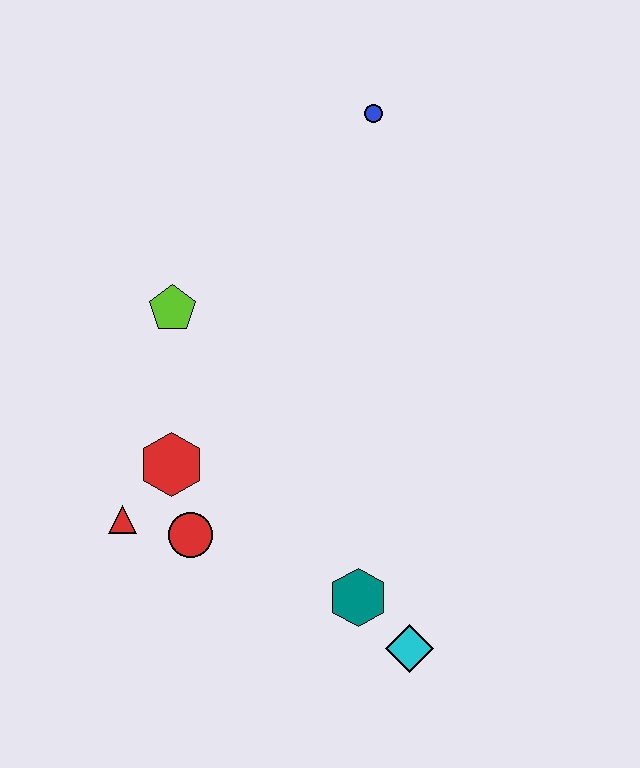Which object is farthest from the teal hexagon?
The blue circle is farthest from the teal hexagon.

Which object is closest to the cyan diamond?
The teal hexagon is closest to the cyan diamond.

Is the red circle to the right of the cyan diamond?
No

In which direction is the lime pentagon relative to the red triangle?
The lime pentagon is above the red triangle.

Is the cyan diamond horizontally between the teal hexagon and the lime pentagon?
No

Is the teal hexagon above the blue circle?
No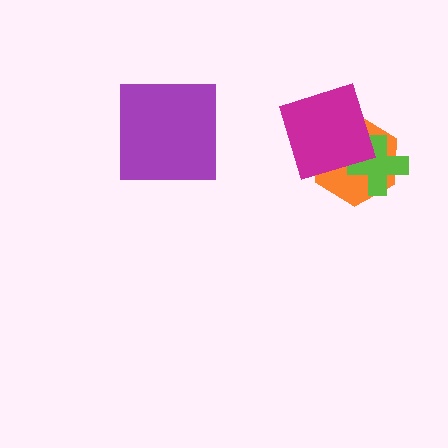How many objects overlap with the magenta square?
2 objects overlap with the magenta square.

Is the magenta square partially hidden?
No, no other shape covers it.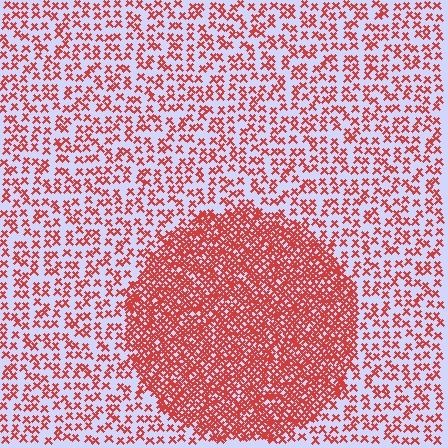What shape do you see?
I see a circle.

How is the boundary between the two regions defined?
The boundary is defined by a change in element density (approximately 2.7x ratio). All elements are the same color, size, and shape.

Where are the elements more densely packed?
The elements are more densely packed inside the circle boundary.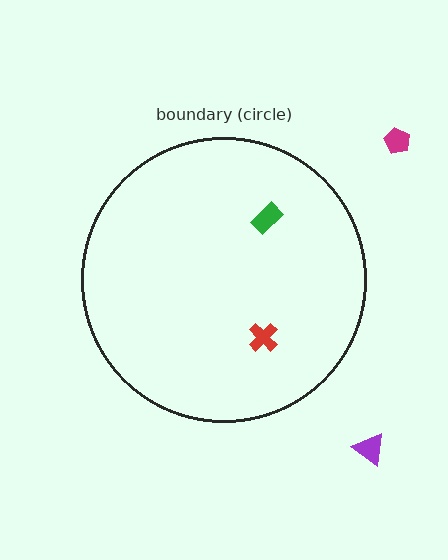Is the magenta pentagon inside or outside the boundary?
Outside.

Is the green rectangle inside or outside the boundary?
Inside.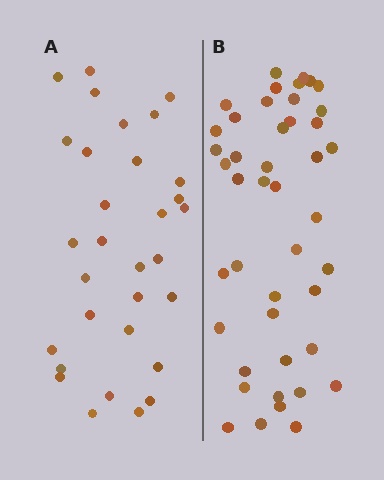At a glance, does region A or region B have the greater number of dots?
Region B (the right region) has more dots.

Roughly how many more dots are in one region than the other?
Region B has approximately 15 more dots than region A.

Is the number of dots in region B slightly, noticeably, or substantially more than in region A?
Region B has noticeably more, but not dramatically so. The ratio is roughly 1.4 to 1.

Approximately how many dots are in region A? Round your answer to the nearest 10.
About 30 dots. (The exact count is 31, which rounds to 30.)